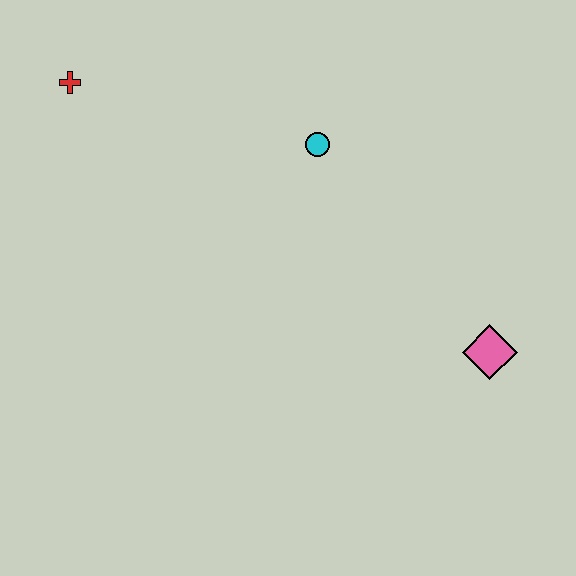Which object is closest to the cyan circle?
The red cross is closest to the cyan circle.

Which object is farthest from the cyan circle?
The pink diamond is farthest from the cyan circle.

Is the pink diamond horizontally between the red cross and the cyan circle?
No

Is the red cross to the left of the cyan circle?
Yes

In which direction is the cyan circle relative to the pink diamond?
The cyan circle is above the pink diamond.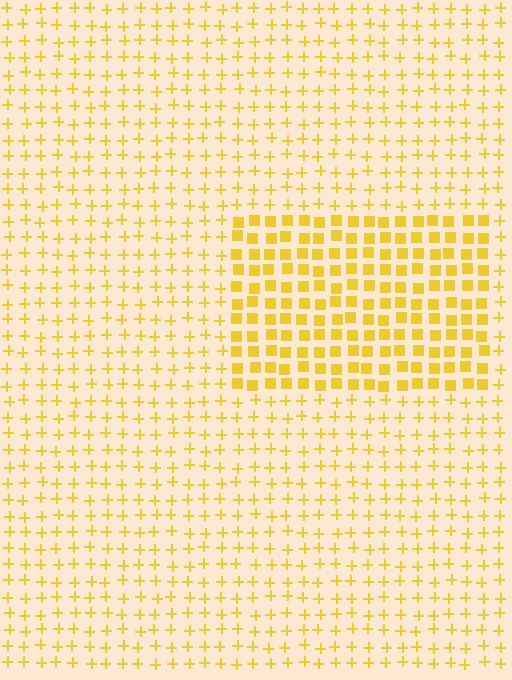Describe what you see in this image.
The image is filled with small yellow elements arranged in a uniform grid. A rectangle-shaped region contains squares, while the surrounding area contains plus signs. The boundary is defined purely by the change in element shape.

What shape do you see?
I see a rectangle.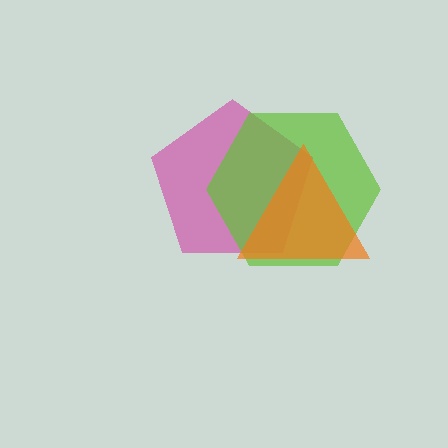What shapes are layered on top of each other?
The layered shapes are: a magenta pentagon, a lime hexagon, an orange triangle.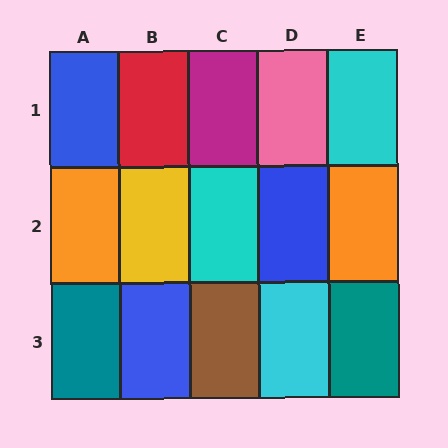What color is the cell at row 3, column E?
Teal.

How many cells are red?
1 cell is red.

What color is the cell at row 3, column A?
Teal.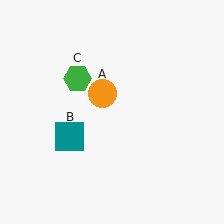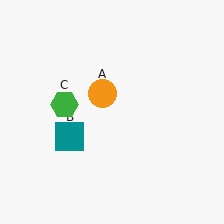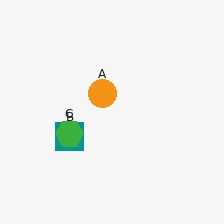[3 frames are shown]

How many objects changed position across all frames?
1 object changed position: green hexagon (object C).